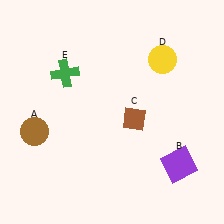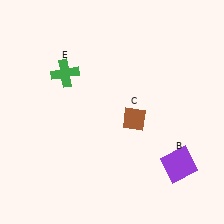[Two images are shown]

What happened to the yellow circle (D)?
The yellow circle (D) was removed in Image 2. It was in the top-right area of Image 1.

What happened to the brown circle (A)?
The brown circle (A) was removed in Image 2. It was in the bottom-left area of Image 1.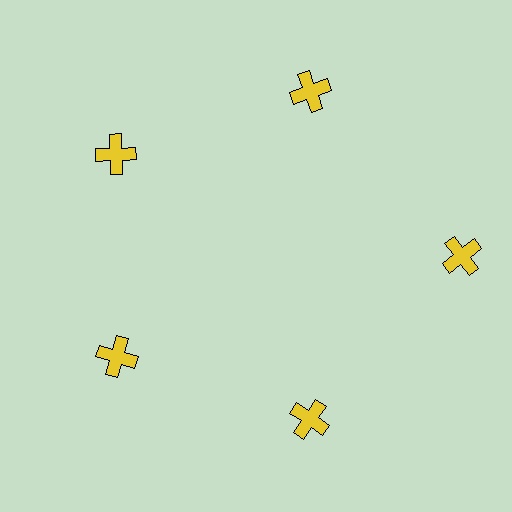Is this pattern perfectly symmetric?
No. The 5 yellow crosses are arranged in a ring, but one element near the 3 o'clock position is pushed outward from the center, breaking the 5-fold rotational symmetry.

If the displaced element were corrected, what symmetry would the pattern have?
It would have 5-fold rotational symmetry — the pattern would map onto itself every 72 degrees.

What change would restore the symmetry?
The symmetry would be restored by moving it inward, back onto the ring so that all 5 crosses sit at equal angles and equal distance from the center.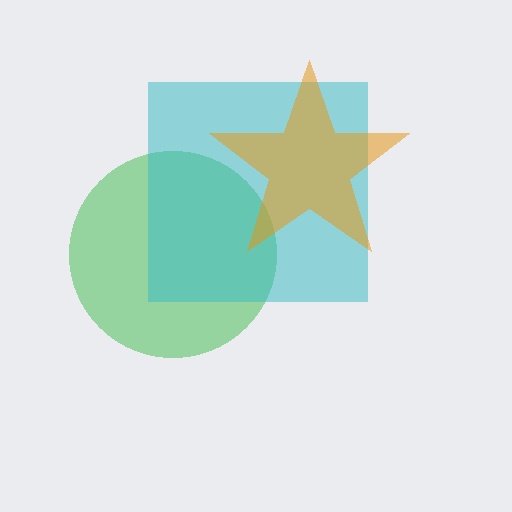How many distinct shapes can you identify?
There are 3 distinct shapes: a green circle, a cyan square, an orange star.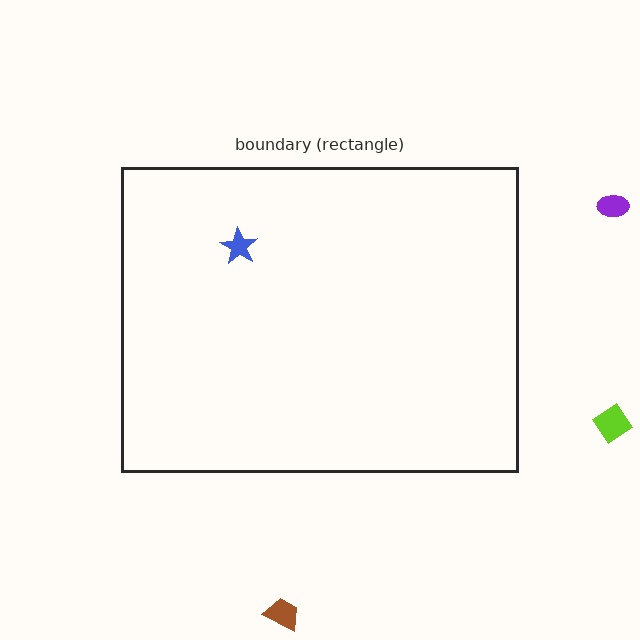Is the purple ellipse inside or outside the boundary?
Outside.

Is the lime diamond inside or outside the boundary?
Outside.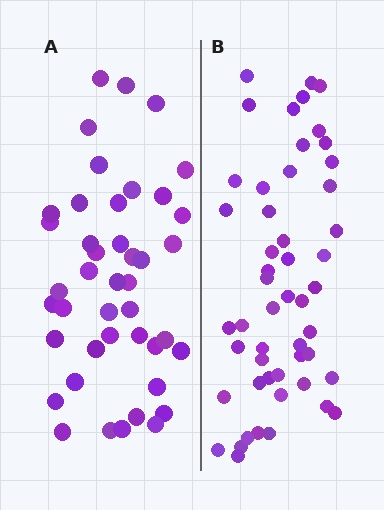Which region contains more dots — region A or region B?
Region B (the right region) has more dots.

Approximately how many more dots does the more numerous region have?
Region B has roughly 8 or so more dots than region A.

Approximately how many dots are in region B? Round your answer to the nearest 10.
About 50 dots. (The exact count is 51, which rounds to 50.)